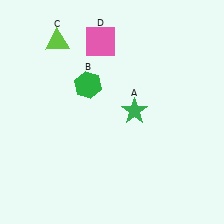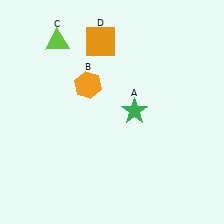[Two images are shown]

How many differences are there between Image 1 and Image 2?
There are 2 differences between the two images.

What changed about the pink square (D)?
In Image 1, D is pink. In Image 2, it changed to orange.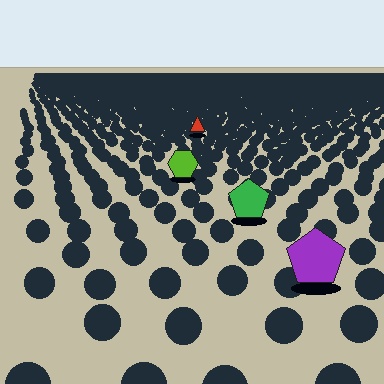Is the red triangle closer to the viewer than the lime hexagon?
No. The lime hexagon is closer — you can tell from the texture gradient: the ground texture is coarser near it.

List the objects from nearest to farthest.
From nearest to farthest: the purple pentagon, the green pentagon, the lime hexagon, the red triangle.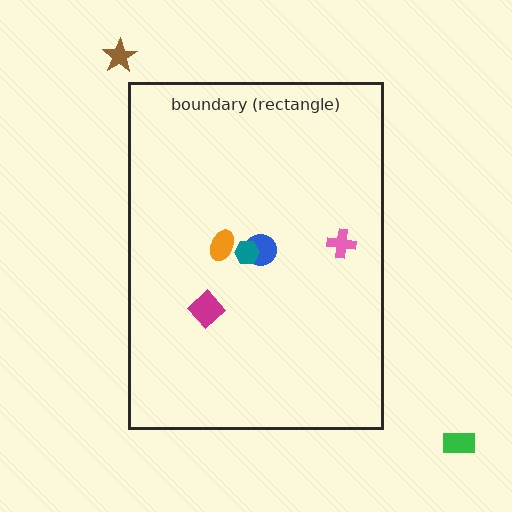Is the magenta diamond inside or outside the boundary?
Inside.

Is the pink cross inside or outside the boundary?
Inside.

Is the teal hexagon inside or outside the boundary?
Inside.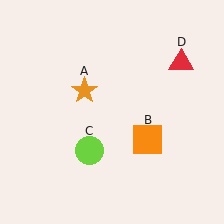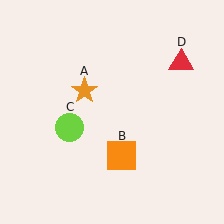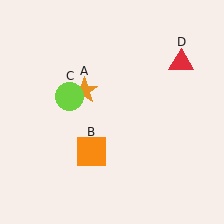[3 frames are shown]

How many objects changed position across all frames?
2 objects changed position: orange square (object B), lime circle (object C).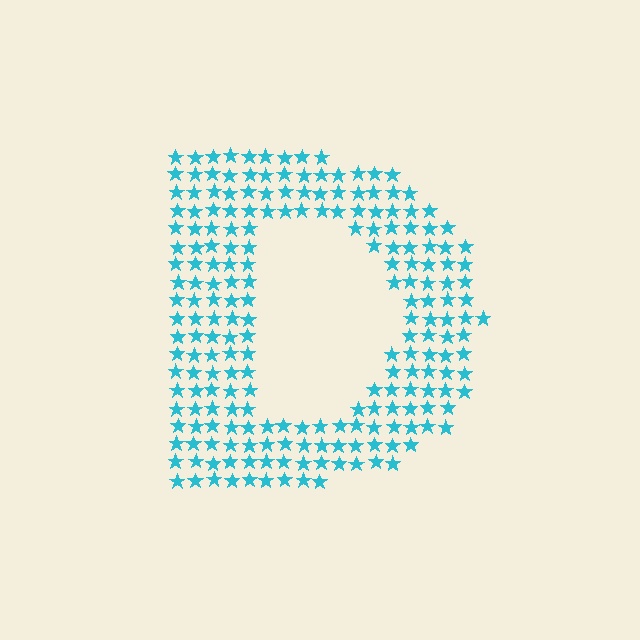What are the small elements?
The small elements are stars.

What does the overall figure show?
The overall figure shows the letter D.